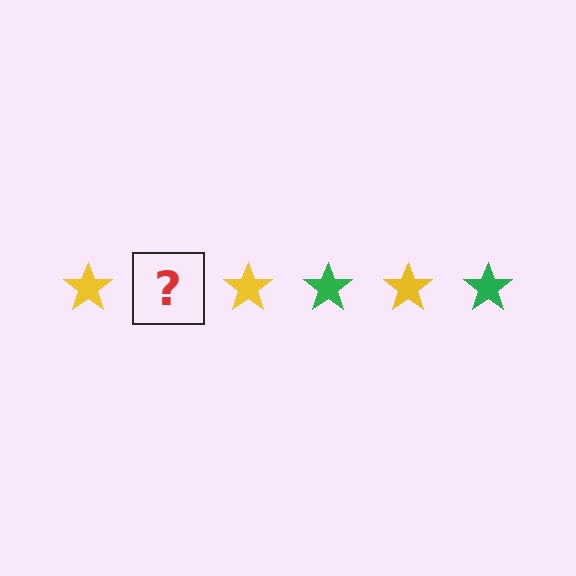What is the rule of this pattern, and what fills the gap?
The rule is that the pattern cycles through yellow, green stars. The gap should be filled with a green star.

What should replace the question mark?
The question mark should be replaced with a green star.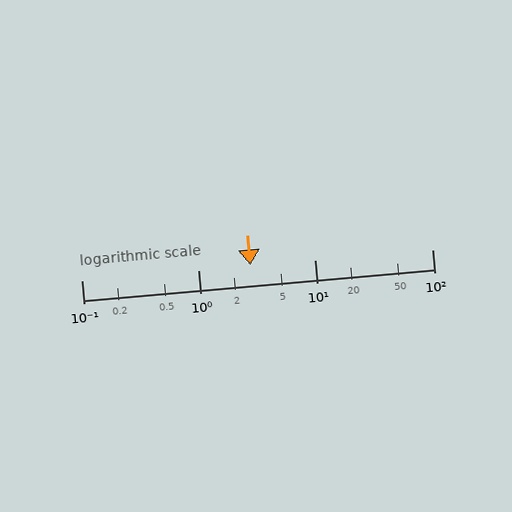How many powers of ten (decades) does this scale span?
The scale spans 3 decades, from 0.1 to 100.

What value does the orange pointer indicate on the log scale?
The pointer indicates approximately 2.8.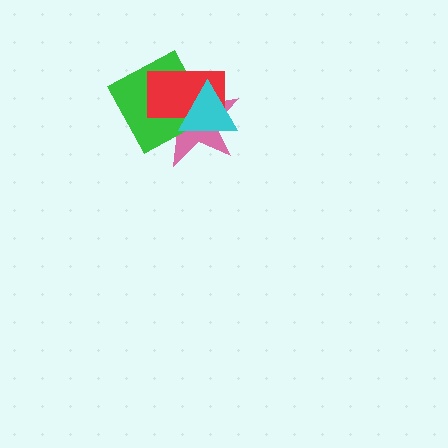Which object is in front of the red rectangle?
The cyan triangle is in front of the red rectangle.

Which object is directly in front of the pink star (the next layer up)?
The green square is directly in front of the pink star.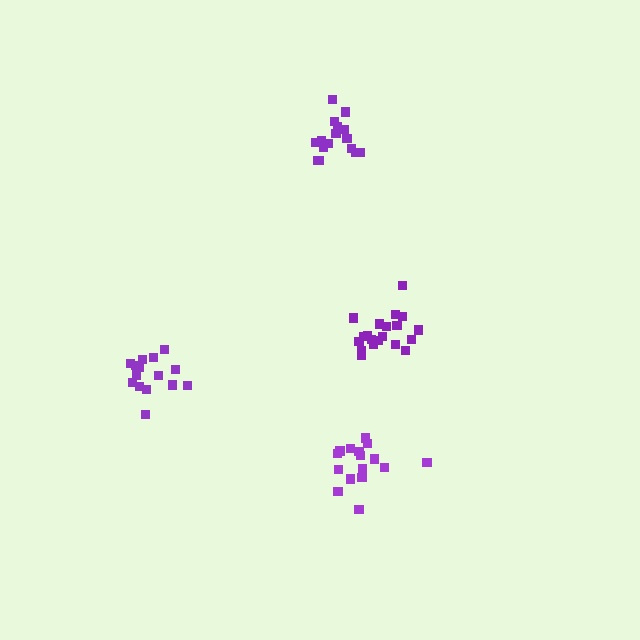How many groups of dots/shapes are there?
There are 4 groups.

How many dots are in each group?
Group 1: 20 dots, Group 2: 16 dots, Group 3: 15 dots, Group 4: 16 dots (67 total).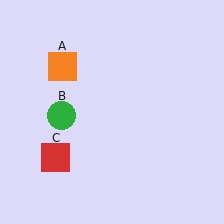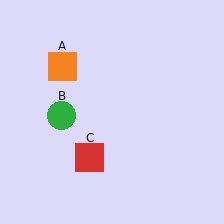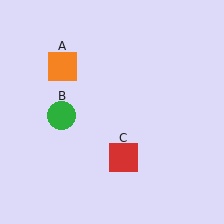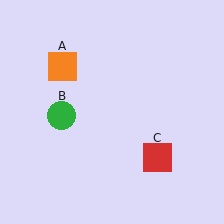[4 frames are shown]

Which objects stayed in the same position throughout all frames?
Orange square (object A) and green circle (object B) remained stationary.